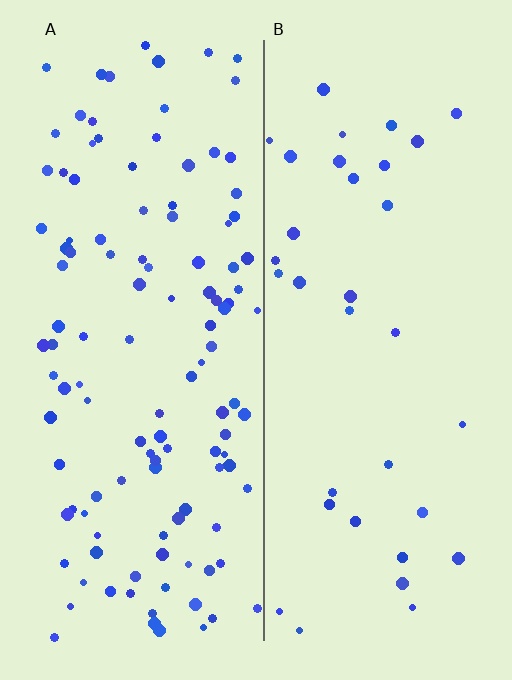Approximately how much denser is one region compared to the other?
Approximately 3.4× — region A over region B.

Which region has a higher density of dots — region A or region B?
A (the left).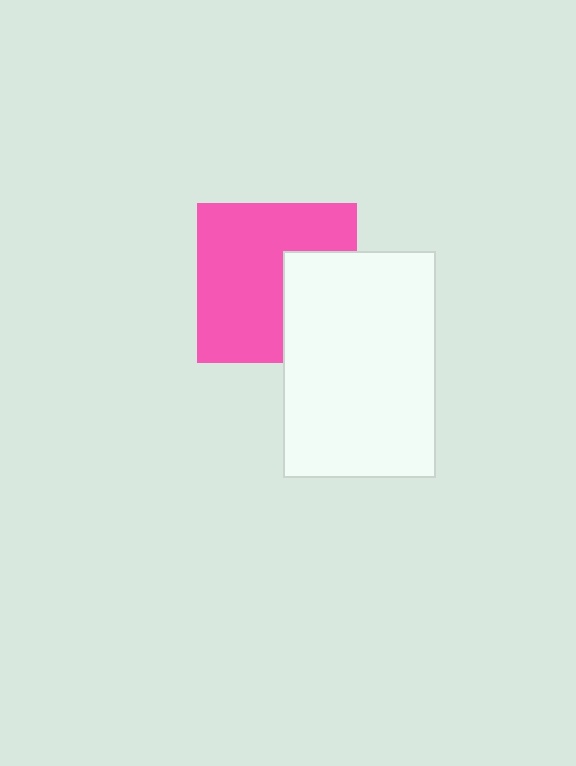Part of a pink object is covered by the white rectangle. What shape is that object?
It is a square.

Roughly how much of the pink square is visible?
Most of it is visible (roughly 68%).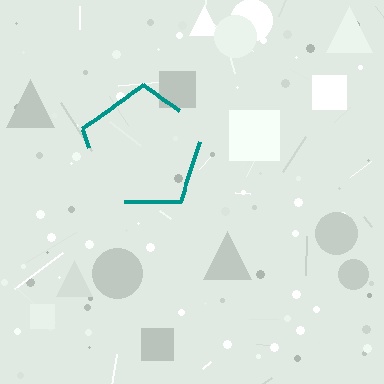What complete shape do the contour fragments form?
The contour fragments form a pentagon.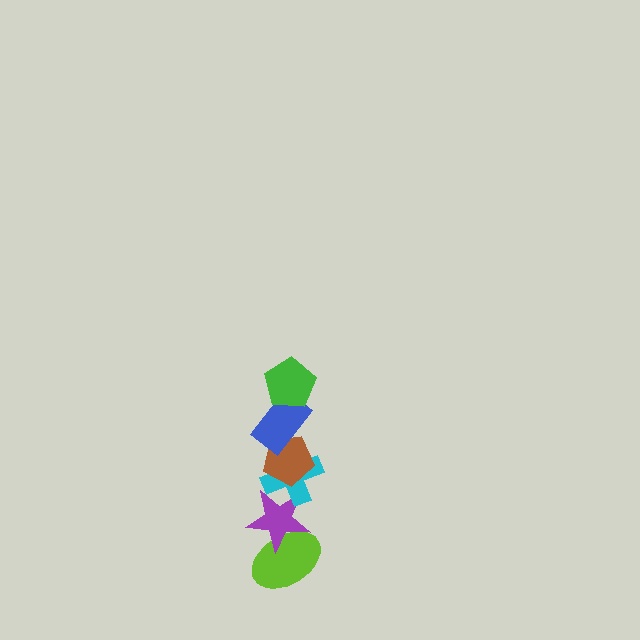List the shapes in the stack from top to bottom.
From top to bottom: the green pentagon, the blue rectangle, the brown pentagon, the cyan cross, the purple star, the lime ellipse.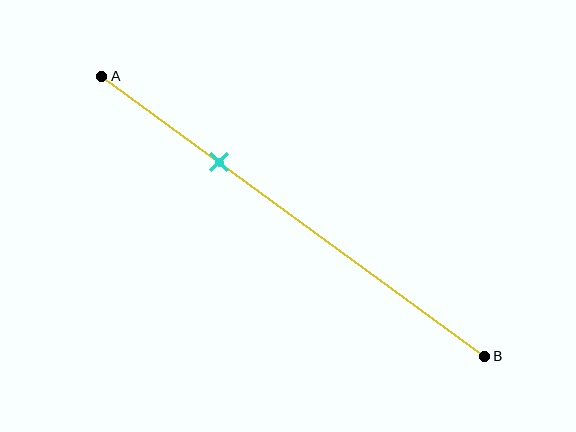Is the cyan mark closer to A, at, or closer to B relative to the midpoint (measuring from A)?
The cyan mark is closer to point A than the midpoint of segment AB.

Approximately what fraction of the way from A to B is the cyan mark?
The cyan mark is approximately 30% of the way from A to B.